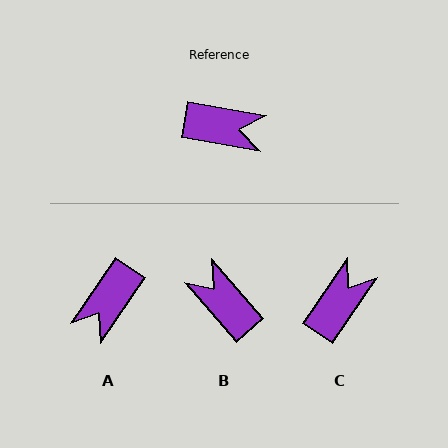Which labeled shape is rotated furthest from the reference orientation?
B, about 141 degrees away.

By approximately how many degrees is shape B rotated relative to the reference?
Approximately 141 degrees counter-clockwise.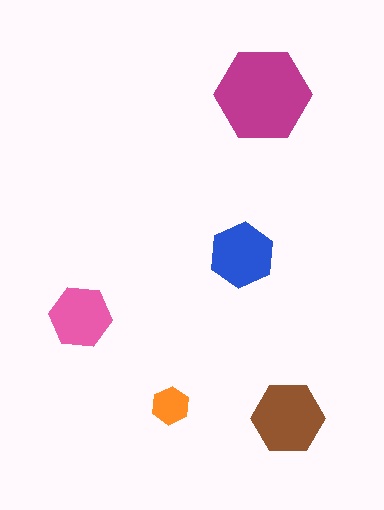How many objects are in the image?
There are 5 objects in the image.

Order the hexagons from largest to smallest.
the magenta one, the brown one, the blue one, the pink one, the orange one.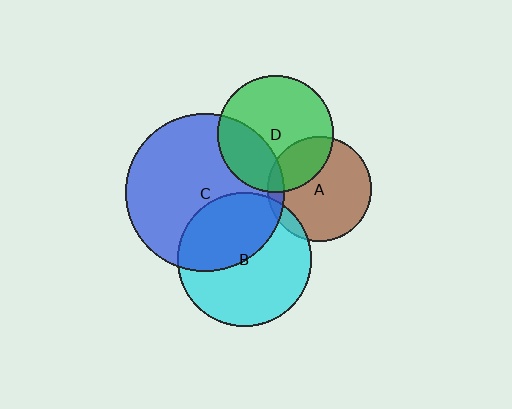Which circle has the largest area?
Circle C (blue).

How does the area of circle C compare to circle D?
Approximately 1.9 times.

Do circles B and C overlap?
Yes.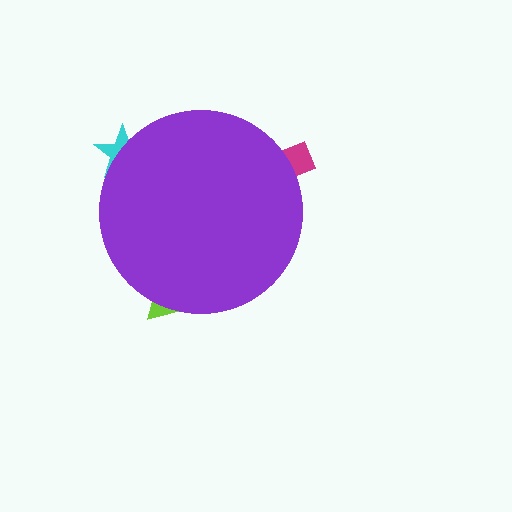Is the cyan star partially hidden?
Yes, the cyan star is partially hidden behind the purple circle.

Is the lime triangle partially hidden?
Yes, the lime triangle is partially hidden behind the purple circle.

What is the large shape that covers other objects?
A purple circle.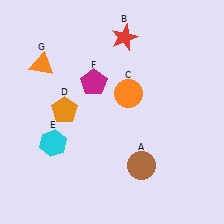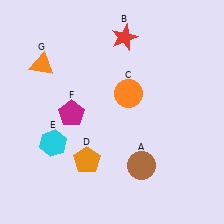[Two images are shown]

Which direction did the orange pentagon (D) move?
The orange pentagon (D) moved down.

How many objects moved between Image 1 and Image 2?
2 objects moved between the two images.